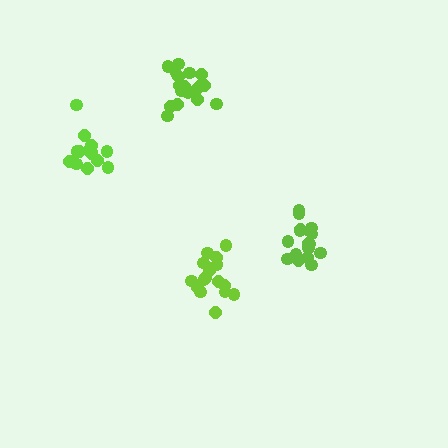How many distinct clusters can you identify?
There are 4 distinct clusters.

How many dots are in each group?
Group 1: 15 dots, Group 2: 18 dots, Group 3: 18 dots, Group 4: 17 dots (68 total).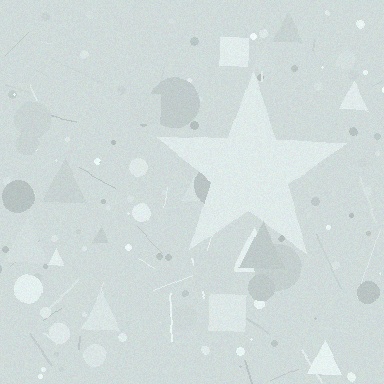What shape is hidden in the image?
A star is hidden in the image.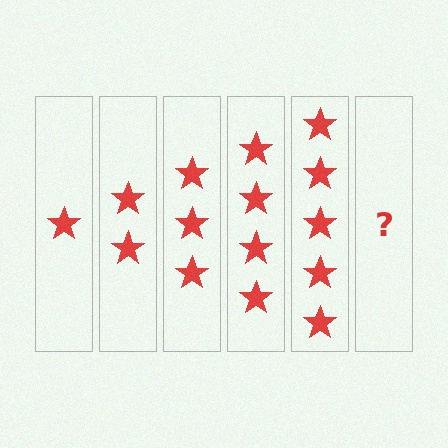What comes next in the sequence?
The next element should be 6 stars.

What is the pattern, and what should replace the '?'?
The pattern is that each step adds one more star. The '?' should be 6 stars.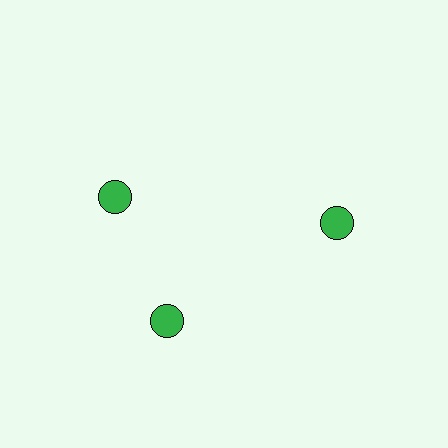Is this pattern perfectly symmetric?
No. The 3 green circles are arranged in a ring, but one element near the 11 o'clock position is rotated out of alignment along the ring, breaking the 3-fold rotational symmetry.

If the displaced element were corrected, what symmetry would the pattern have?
It would have 3-fold rotational symmetry — the pattern would map onto itself every 120 degrees.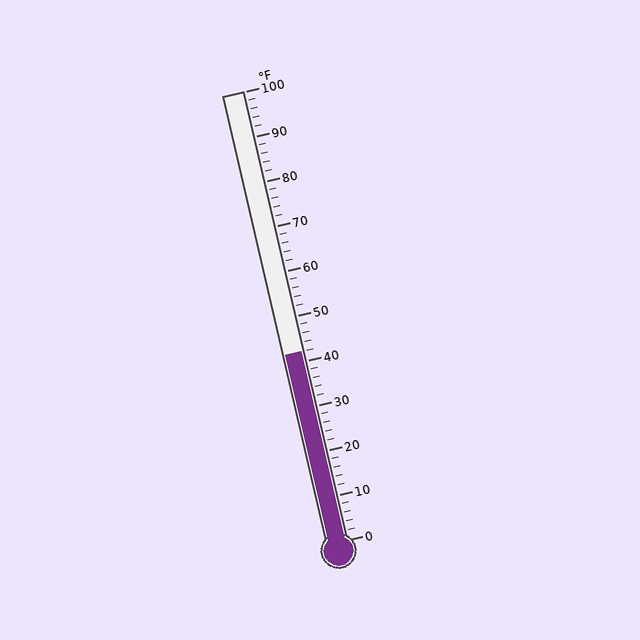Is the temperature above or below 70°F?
The temperature is below 70°F.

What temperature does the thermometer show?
The thermometer shows approximately 42°F.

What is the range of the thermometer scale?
The thermometer scale ranges from 0°F to 100°F.